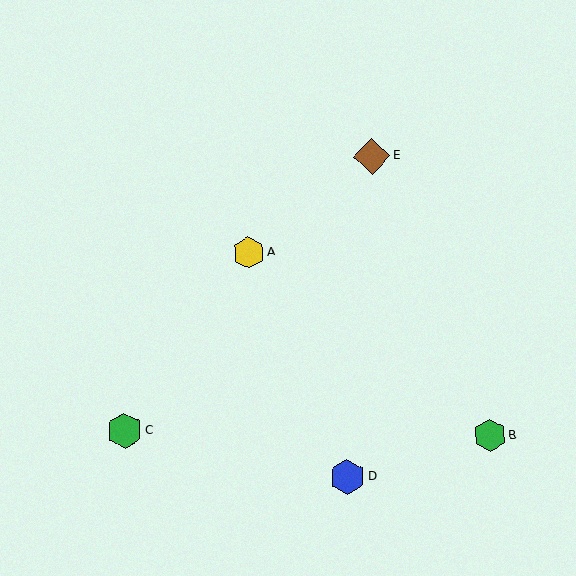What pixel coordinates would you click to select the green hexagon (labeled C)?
Click at (124, 431) to select the green hexagon C.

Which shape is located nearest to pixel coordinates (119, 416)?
The green hexagon (labeled C) at (124, 431) is nearest to that location.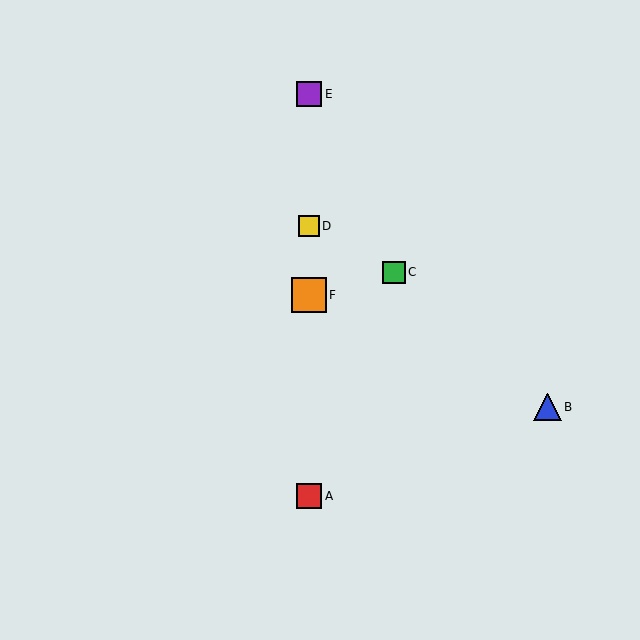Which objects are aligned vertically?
Objects A, D, E, F are aligned vertically.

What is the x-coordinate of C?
Object C is at x≈394.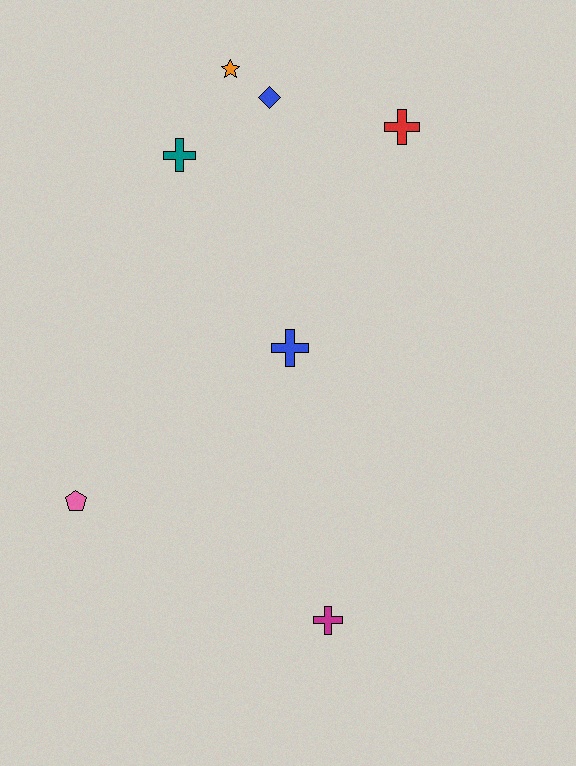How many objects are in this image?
There are 7 objects.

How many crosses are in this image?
There are 4 crosses.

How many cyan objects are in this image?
There are no cyan objects.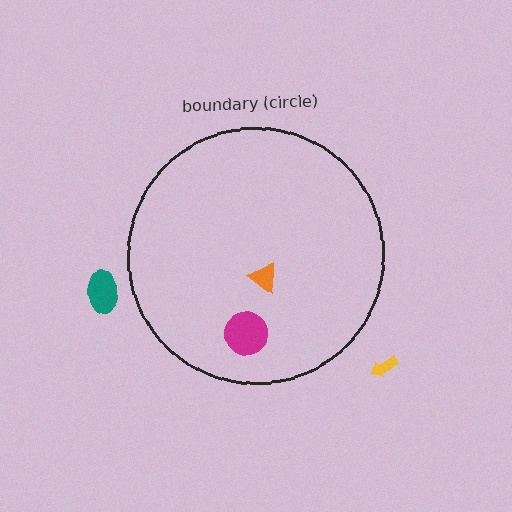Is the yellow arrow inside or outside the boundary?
Outside.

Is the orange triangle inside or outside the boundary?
Inside.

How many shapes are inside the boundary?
2 inside, 2 outside.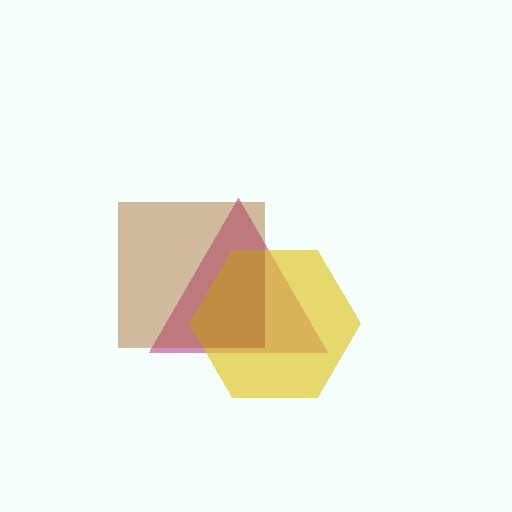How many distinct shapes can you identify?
There are 3 distinct shapes: a magenta triangle, a yellow hexagon, a brown square.